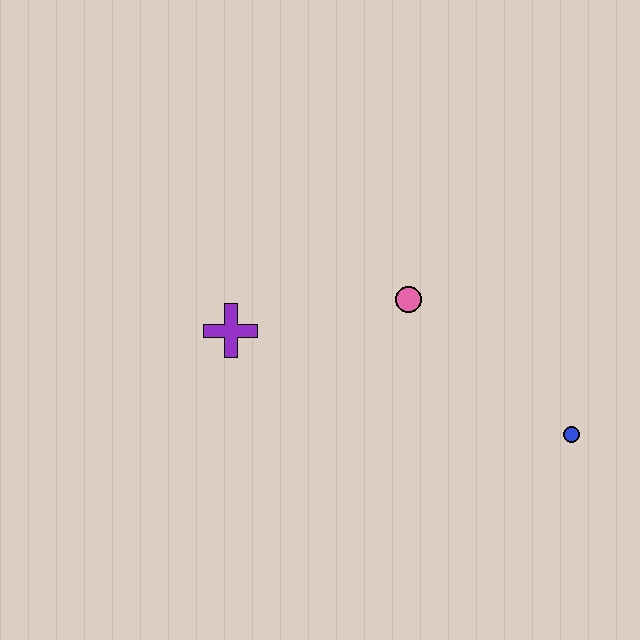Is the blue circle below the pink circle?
Yes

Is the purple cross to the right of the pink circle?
No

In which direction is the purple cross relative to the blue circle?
The purple cross is to the left of the blue circle.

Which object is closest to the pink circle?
The purple cross is closest to the pink circle.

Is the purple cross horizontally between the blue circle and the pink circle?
No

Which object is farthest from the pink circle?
The blue circle is farthest from the pink circle.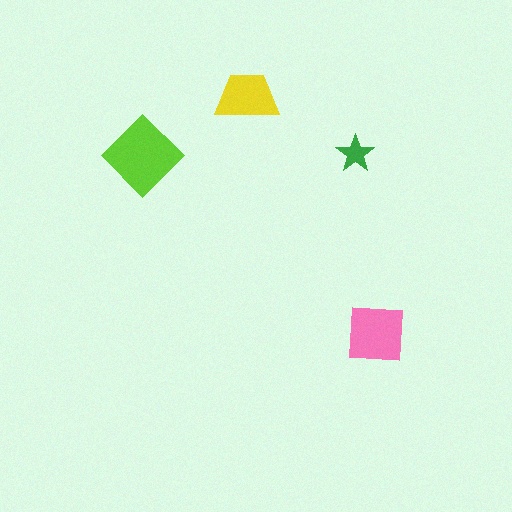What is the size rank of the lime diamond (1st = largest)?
1st.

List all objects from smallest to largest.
The green star, the yellow trapezoid, the pink square, the lime diamond.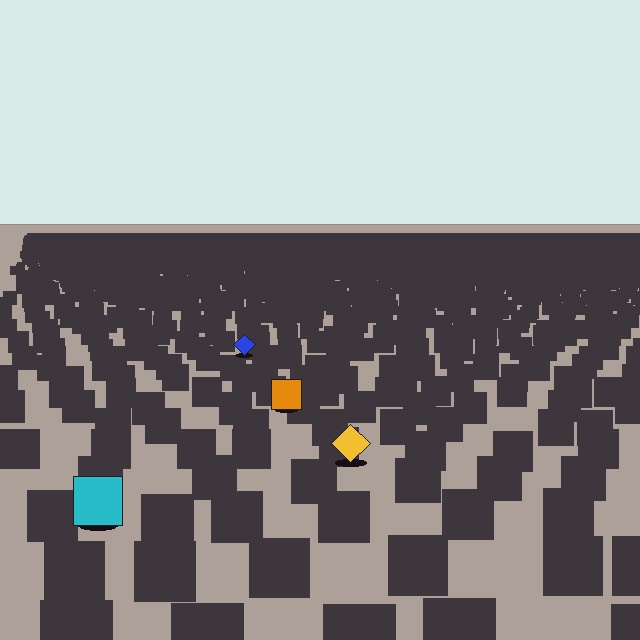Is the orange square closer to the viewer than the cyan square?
No. The cyan square is closer — you can tell from the texture gradient: the ground texture is coarser near it.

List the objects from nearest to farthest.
From nearest to farthest: the cyan square, the yellow diamond, the orange square, the blue diamond.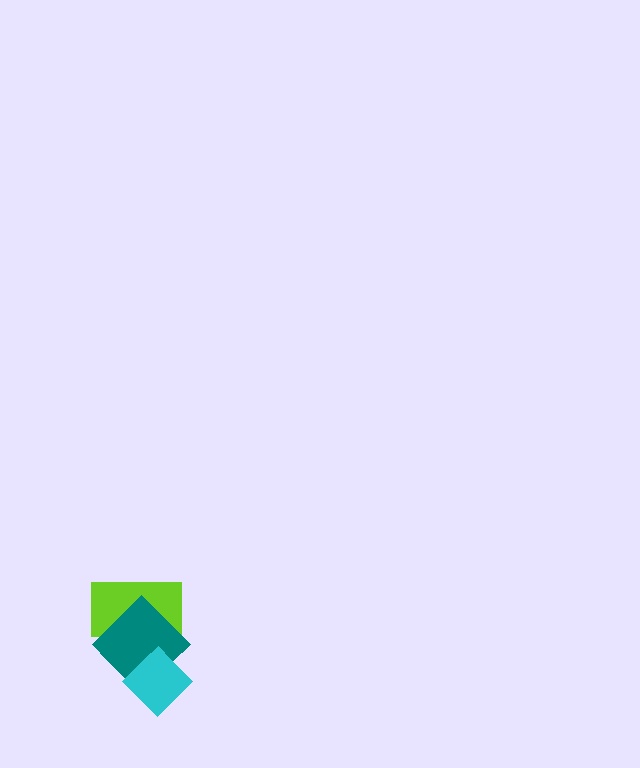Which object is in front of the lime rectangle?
The teal diamond is in front of the lime rectangle.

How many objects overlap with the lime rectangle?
1 object overlaps with the lime rectangle.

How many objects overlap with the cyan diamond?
1 object overlaps with the cyan diamond.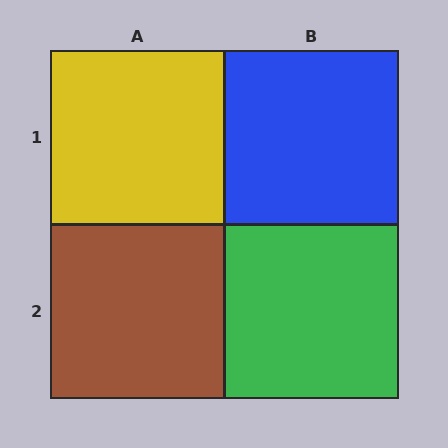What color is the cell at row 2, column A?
Brown.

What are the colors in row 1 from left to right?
Yellow, blue.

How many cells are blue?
1 cell is blue.